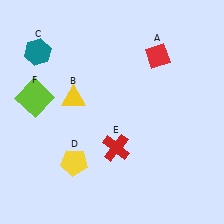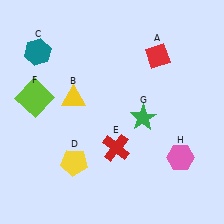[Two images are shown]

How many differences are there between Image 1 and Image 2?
There are 2 differences between the two images.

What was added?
A green star (G), a pink hexagon (H) were added in Image 2.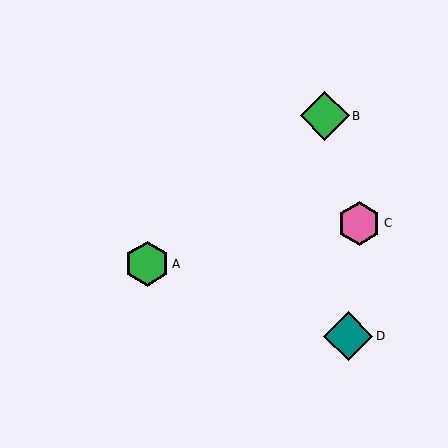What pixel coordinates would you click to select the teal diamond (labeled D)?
Click at (348, 336) to select the teal diamond D.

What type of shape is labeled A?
Shape A is a green hexagon.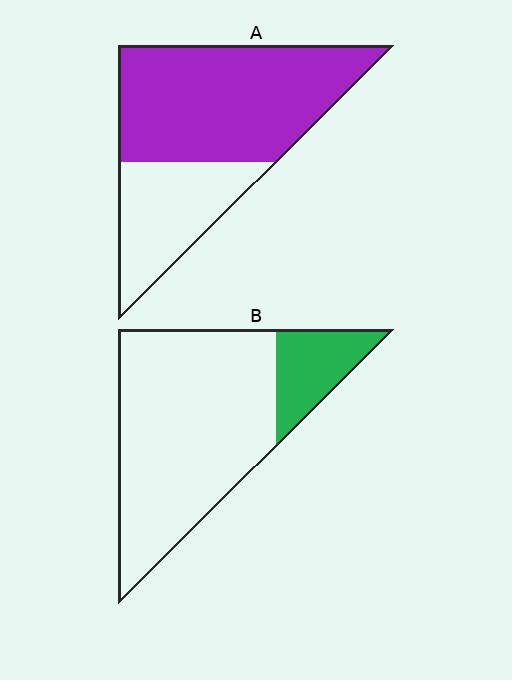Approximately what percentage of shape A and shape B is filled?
A is approximately 65% and B is approximately 20%.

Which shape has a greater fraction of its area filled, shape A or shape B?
Shape A.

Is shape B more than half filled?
No.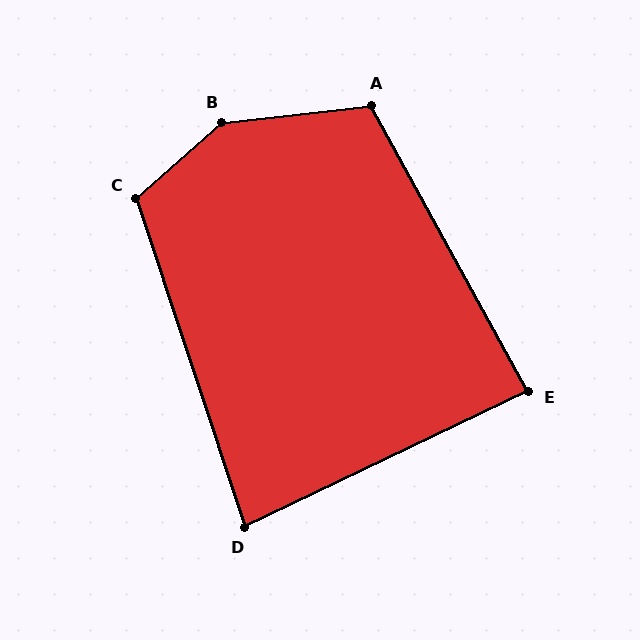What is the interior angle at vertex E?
Approximately 87 degrees (approximately right).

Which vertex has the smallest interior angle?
D, at approximately 83 degrees.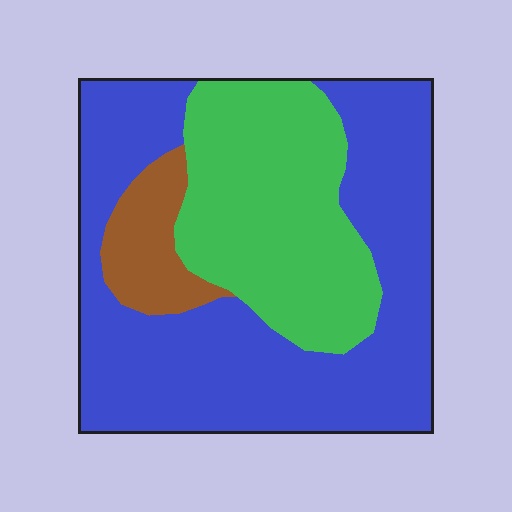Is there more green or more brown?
Green.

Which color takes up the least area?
Brown, at roughly 10%.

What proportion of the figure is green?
Green takes up about one third (1/3) of the figure.